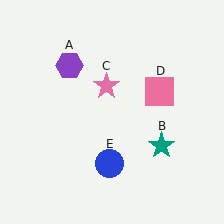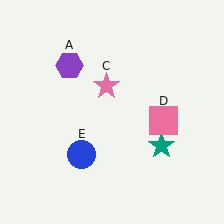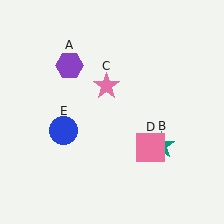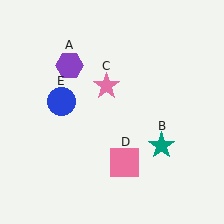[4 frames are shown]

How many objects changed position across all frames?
2 objects changed position: pink square (object D), blue circle (object E).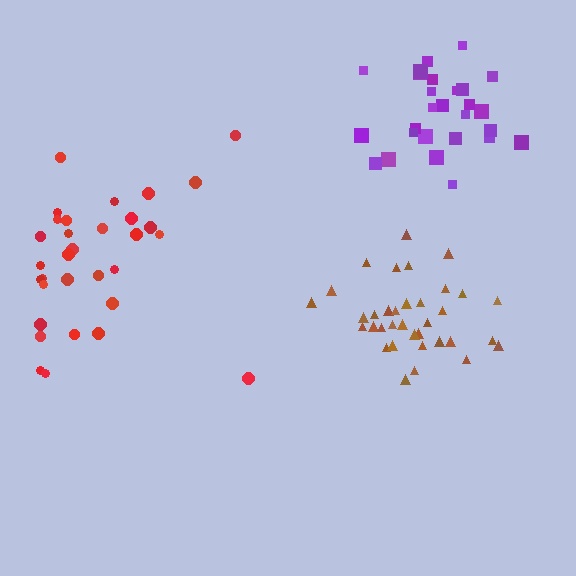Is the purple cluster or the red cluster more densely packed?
Purple.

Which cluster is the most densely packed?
Brown.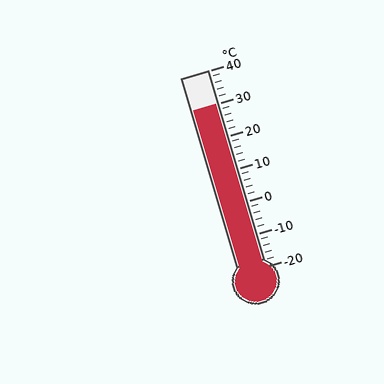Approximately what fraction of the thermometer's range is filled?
The thermometer is filled to approximately 85% of its range.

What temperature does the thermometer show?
The thermometer shows approximately 30°C.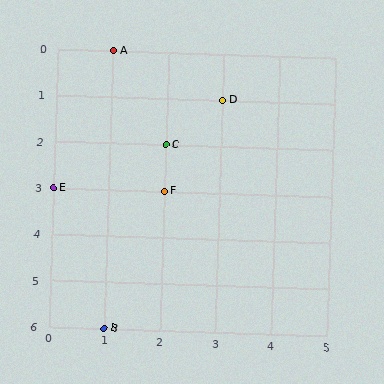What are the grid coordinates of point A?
Point A is at grid coordinates (1, 0).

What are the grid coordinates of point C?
Point C is at grid coordinates (2, 2).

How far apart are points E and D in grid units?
Points E and D are 3 columns and 2 rows apart (about 3.6 grid units diagonally).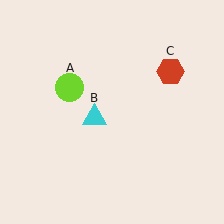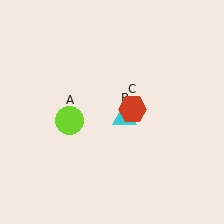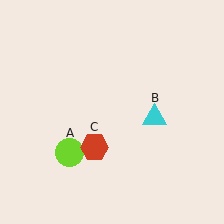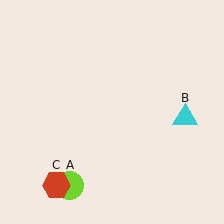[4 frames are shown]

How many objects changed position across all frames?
3 objects changed position: lime circle (object A), cyan triangle (object B), red hexagon (object C).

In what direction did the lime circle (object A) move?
The lime circle (object A) moved down.